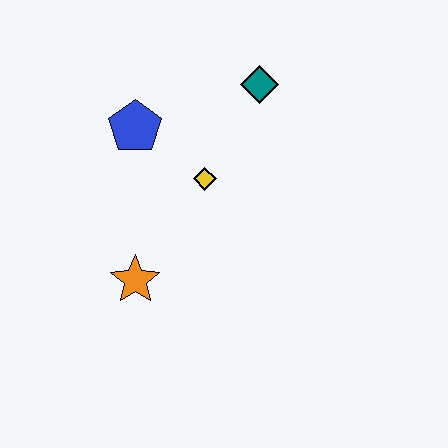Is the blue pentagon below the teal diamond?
Yes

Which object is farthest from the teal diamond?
The orange star is farthest from the teal diamond.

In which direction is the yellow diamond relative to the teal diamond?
The yellow diamond is below the teal diamond.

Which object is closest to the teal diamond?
The yellow diamond is closest to the teal diamond.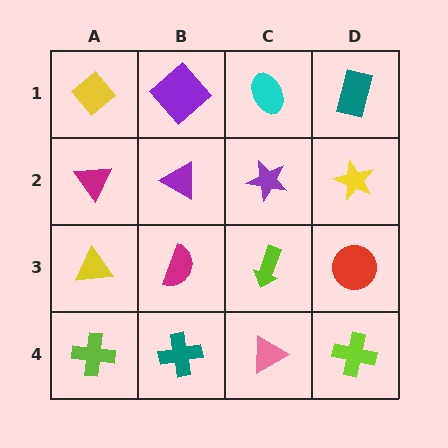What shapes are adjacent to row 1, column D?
A yellow star (row 2, column D), a cyan ellipse (row 1, column C).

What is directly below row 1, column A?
A magenta triangle.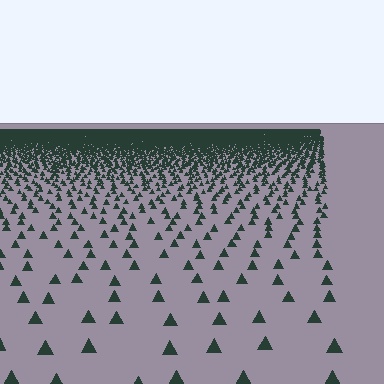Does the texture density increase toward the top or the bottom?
Density increases toward the top.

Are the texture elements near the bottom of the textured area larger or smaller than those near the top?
Larger. Near the bottom, elements are closer to the viewer and appear at a bigger on-screen size.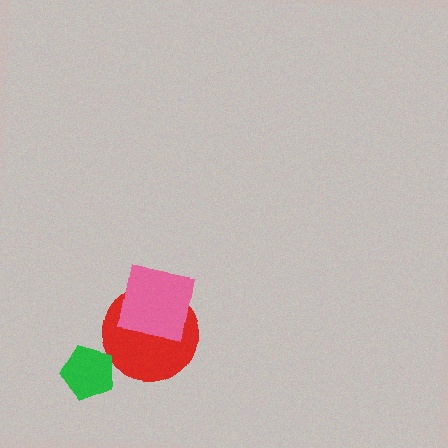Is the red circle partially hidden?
Yes, it is partially covered by another shape.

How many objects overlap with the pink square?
1 object overlaps with the pink square.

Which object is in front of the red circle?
The pink square is in front of the red circle.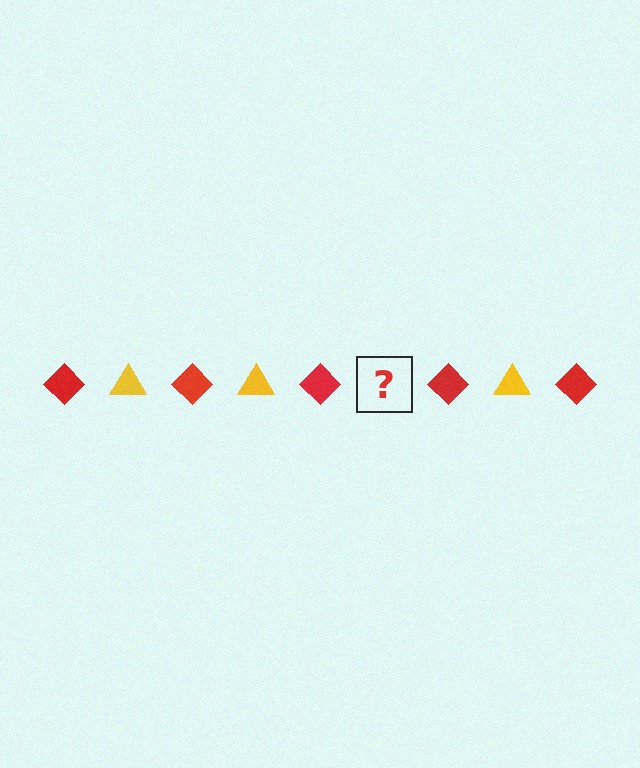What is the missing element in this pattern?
The missing element is a yellow triangle.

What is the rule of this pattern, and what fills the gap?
The rule is that the pattern alternates between red diamond and yellow triangle. The gap should be filled with a yellow triangle.